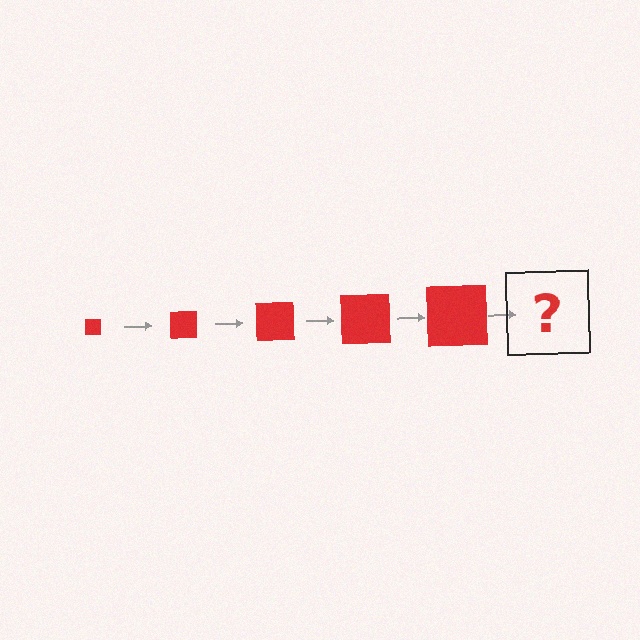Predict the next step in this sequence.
The next step is a red square, larger than the previous one.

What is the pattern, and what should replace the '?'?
The pattern is that the square gets progressively larger each step. The '?' should be a red square, larger than the previous one.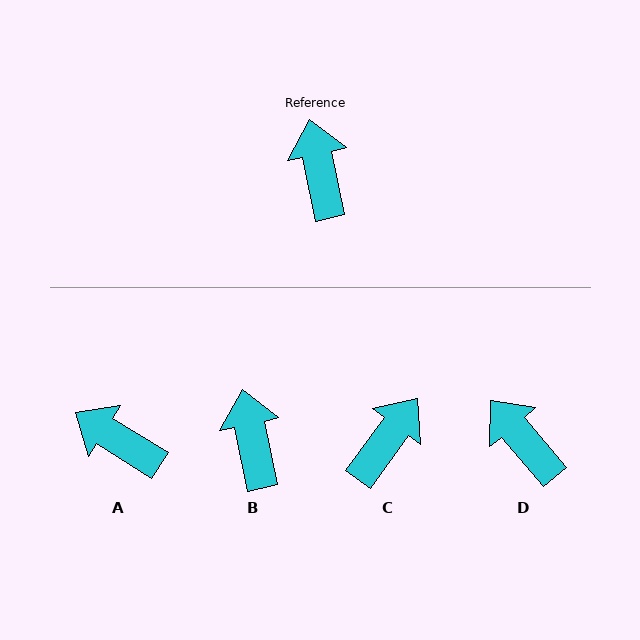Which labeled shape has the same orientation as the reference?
B.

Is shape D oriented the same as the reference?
No, it is off by about 29 degrees.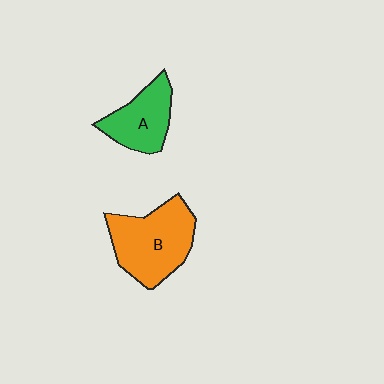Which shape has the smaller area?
Shape A (green).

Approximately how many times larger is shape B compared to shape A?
Approximately 1.5 times.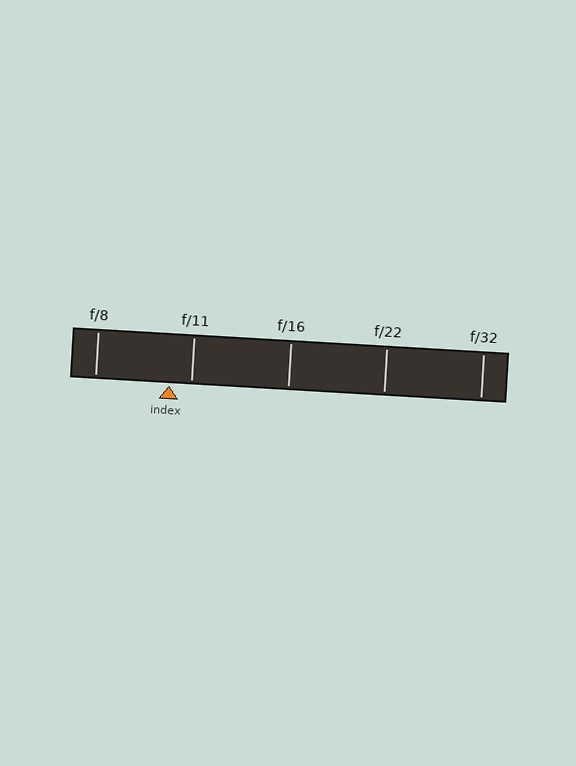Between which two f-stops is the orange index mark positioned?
The index mark is between f/8 and f/11.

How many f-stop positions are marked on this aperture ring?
There are 5 f-stop positions marked.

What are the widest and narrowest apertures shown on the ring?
The widest aperture shown is f/8 and the narrowest is f/32.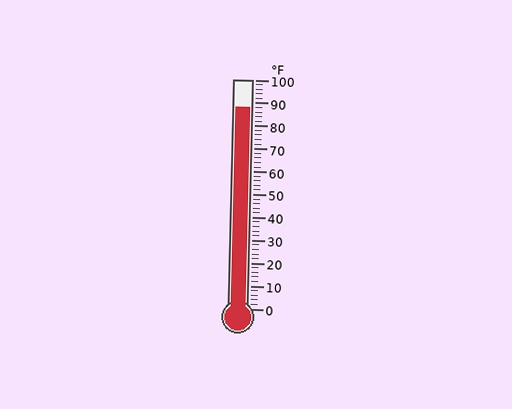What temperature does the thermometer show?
The thermometer shows approximately 88°F.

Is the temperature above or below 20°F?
The temperature is above 20°F.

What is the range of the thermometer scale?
The thermometer scale ranges from 0°F to 100°F.